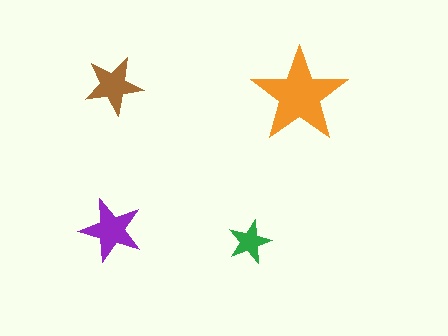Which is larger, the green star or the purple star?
The purple one.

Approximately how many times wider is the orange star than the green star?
About 2 times wider.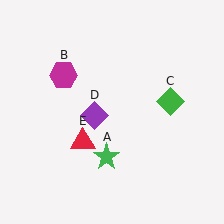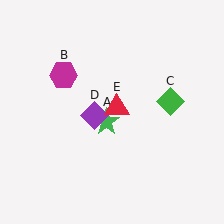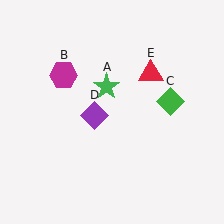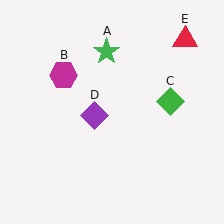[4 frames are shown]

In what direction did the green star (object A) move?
The green star (object A) moved up.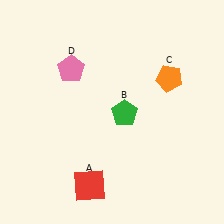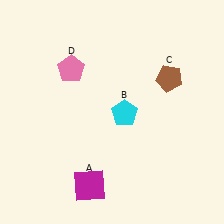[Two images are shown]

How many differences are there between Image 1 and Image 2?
There are 3 differences between the two images.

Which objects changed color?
A changed from red to magenta. B changed from green to cyan. C changed from orange to brown.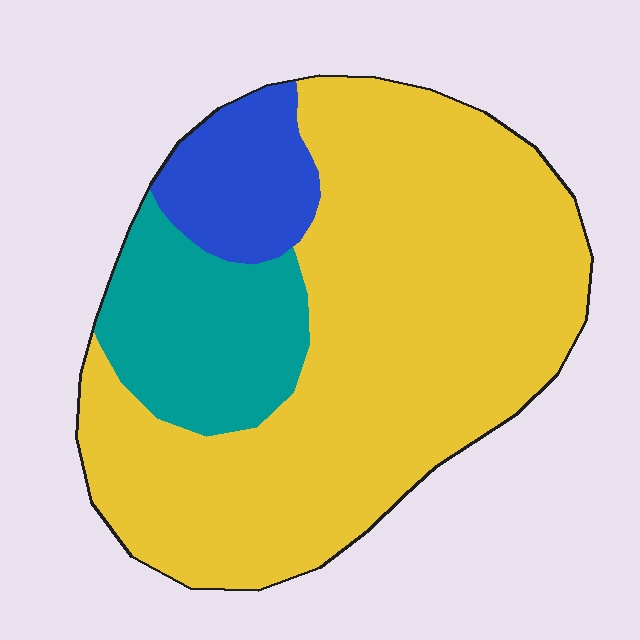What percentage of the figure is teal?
Teal covers roughly 20% of the figure.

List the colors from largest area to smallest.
From largest to smallest: yellow, teal, blue.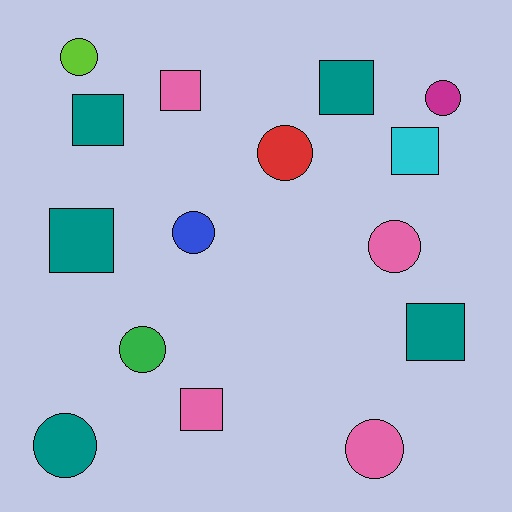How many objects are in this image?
There are 15 objects.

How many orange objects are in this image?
There are no orange objects.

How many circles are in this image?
There are 8 circles.